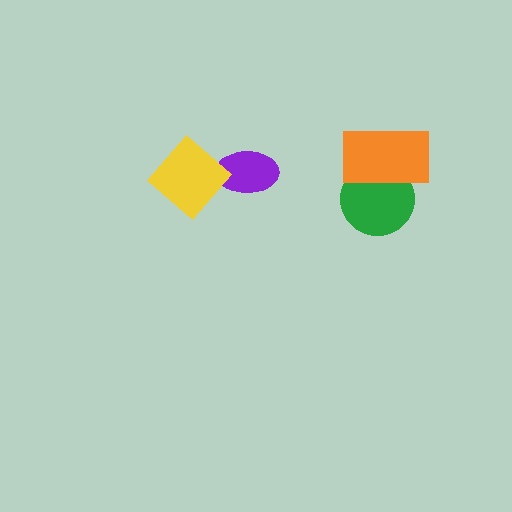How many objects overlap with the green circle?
1 object overlaps with the green circle.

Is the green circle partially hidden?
Yes, it is partially covered by another shape.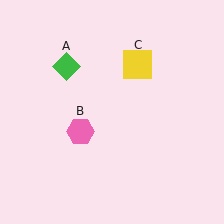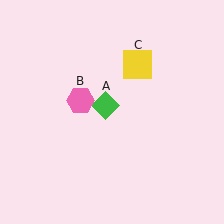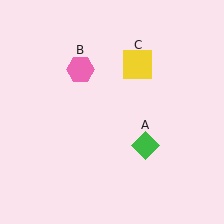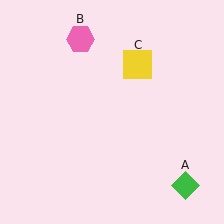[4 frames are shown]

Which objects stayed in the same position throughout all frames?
Yellow square (object C) remained stationary.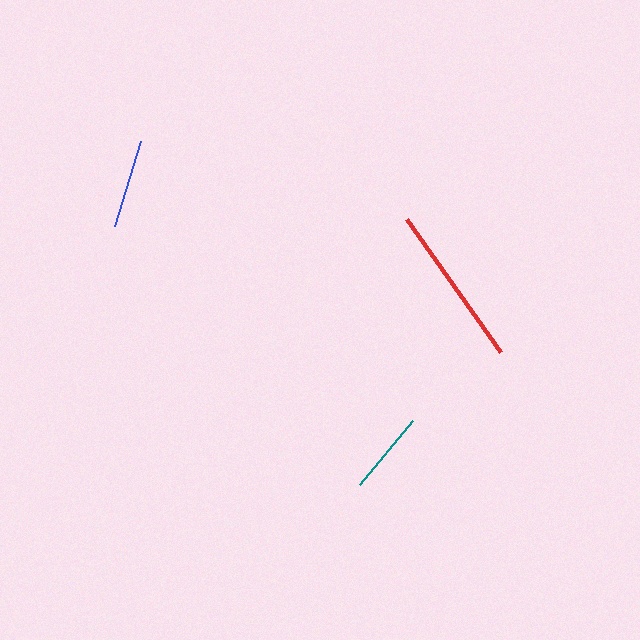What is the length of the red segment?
The red segment is approximately 164 pixels long.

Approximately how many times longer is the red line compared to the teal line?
The red line is approximately 2.0 times the length of the teal line.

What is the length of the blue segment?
The blue segment is approximately 89 pixels long.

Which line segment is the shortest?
The teal line is the shortest at approximately 83 pixels.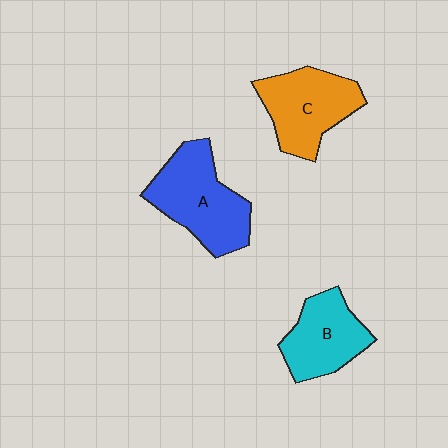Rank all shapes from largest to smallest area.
From largest to smallest: A (blue), C (orange), B (cyan).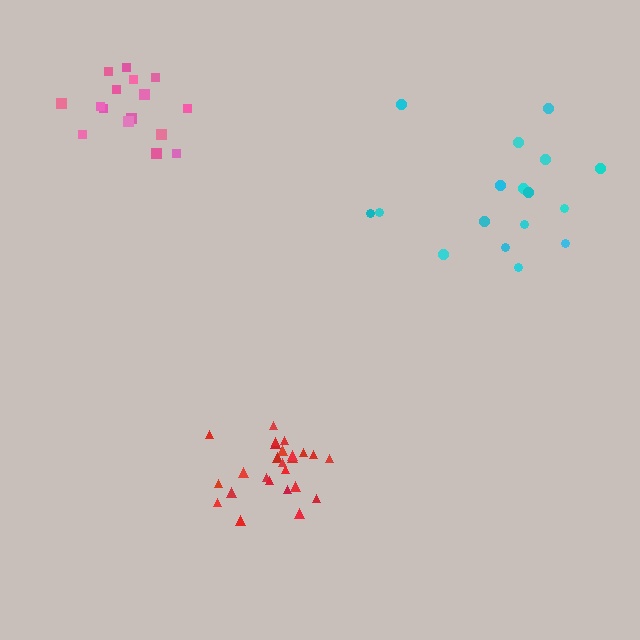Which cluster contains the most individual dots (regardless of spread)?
Red (25).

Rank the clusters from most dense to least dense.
red, pink, cyan.